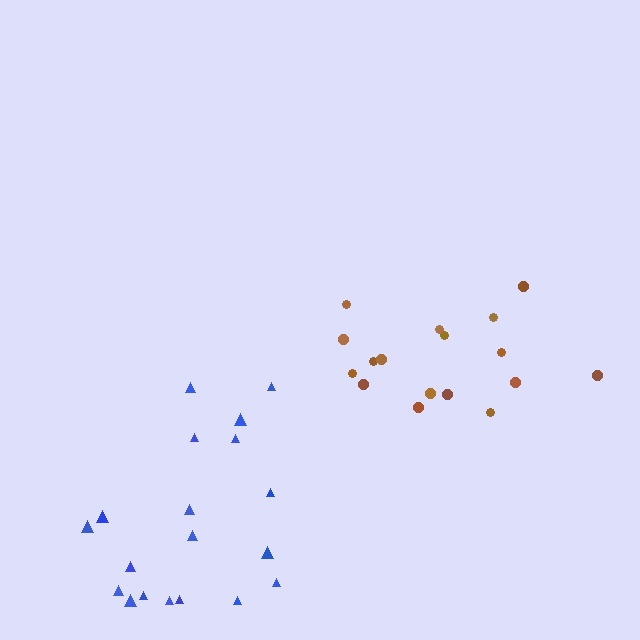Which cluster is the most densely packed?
Brown.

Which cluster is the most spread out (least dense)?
Blue.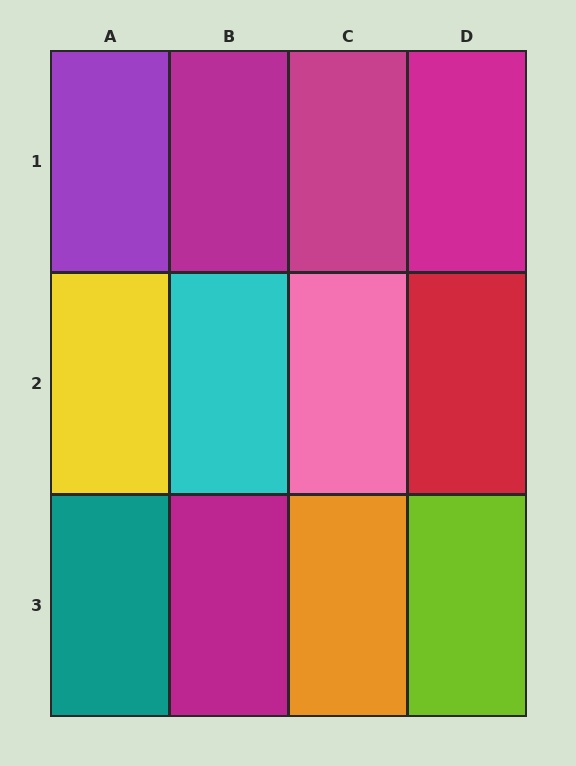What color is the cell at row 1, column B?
Magenta.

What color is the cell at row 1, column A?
Purple.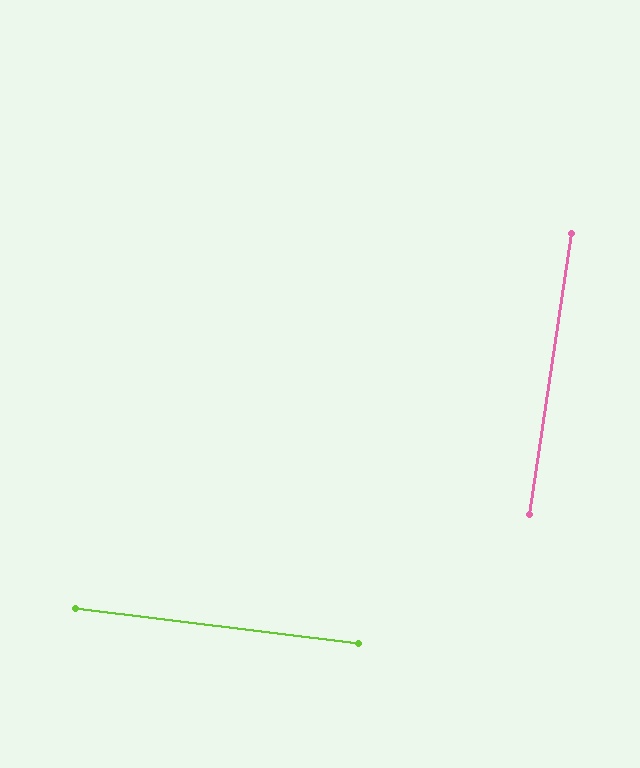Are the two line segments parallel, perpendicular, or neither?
Perpendicular — they meet at approximately 88°.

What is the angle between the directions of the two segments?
Approximately 88 degrees.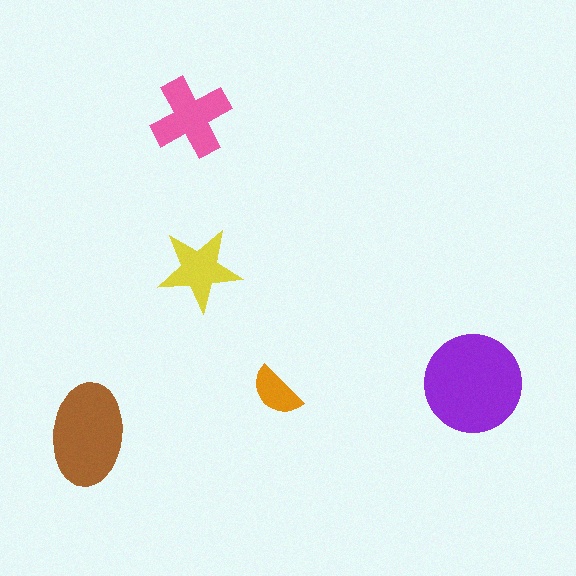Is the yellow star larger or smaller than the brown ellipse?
Smaller.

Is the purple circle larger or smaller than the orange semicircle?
Larger.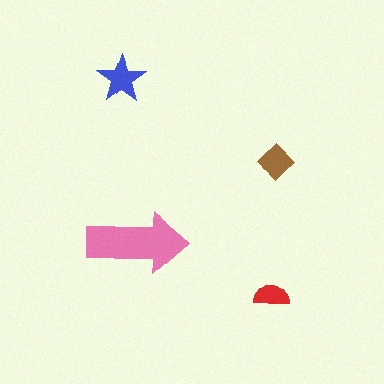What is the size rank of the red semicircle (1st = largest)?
4th.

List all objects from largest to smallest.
The pink arrow, the blue star, the brown diamond, the red semicircle.